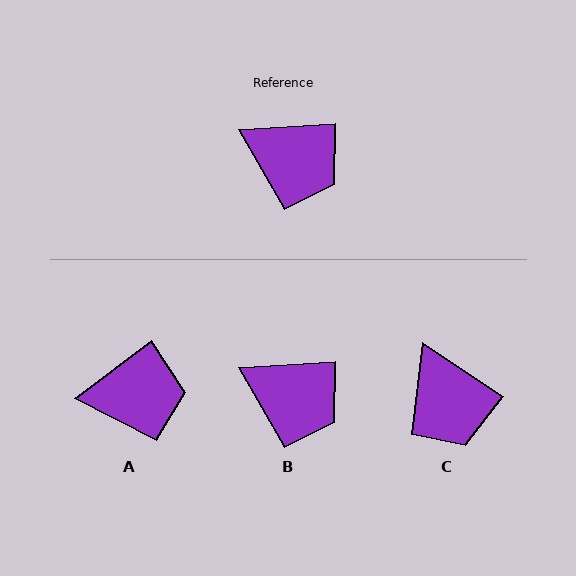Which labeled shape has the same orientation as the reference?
B.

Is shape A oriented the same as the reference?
No, it is off by about 33 degrees.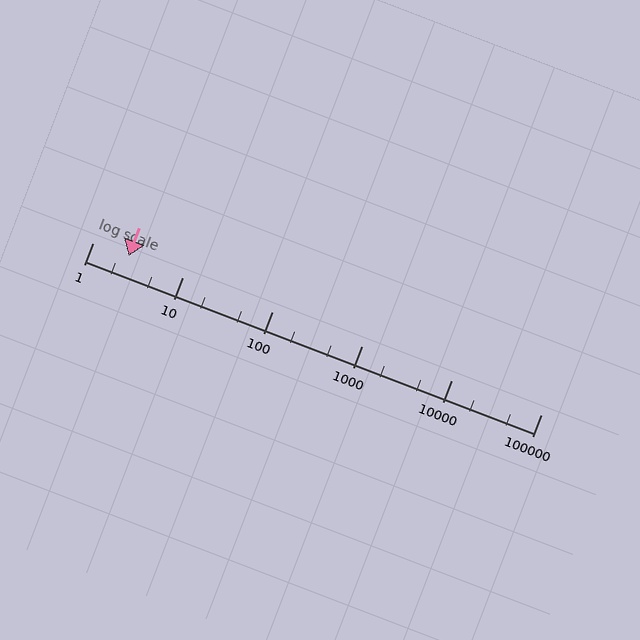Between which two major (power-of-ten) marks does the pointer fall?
The pointer is between 1 and 10.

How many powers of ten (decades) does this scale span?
The scale spans 5 decades, from 1 to 100000.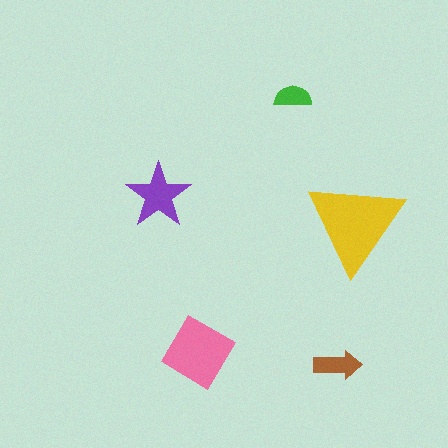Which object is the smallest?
The green semicircle.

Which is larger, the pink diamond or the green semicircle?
The pink diamond.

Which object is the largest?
The yellow triangle.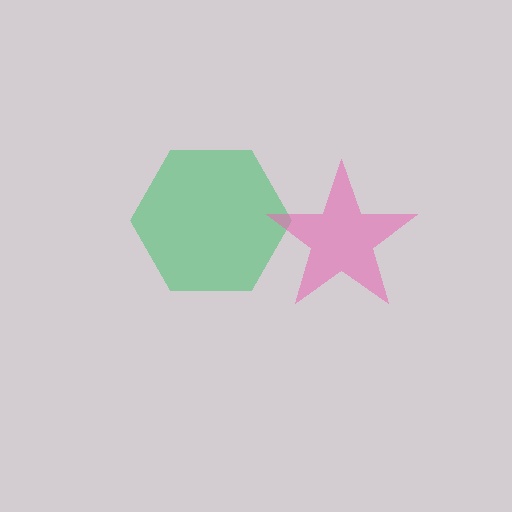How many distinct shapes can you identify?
There are 2 distinct shapes: a green hexagon, a pink star.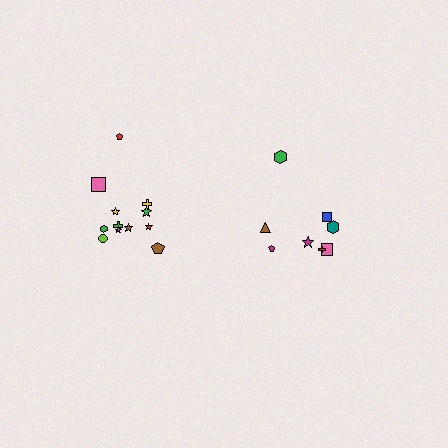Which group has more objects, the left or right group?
The left group.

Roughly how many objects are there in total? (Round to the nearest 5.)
Roughly 20 objects in total.